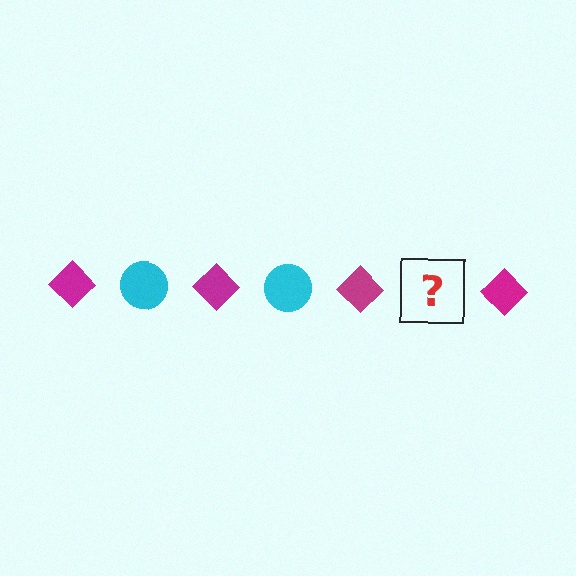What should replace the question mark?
The question mark should be replaced with a cyan circle.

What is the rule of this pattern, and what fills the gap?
The rule is that the pattern alternates between magenta diamond and cyan circle. The gap should be filled with a cyan circle.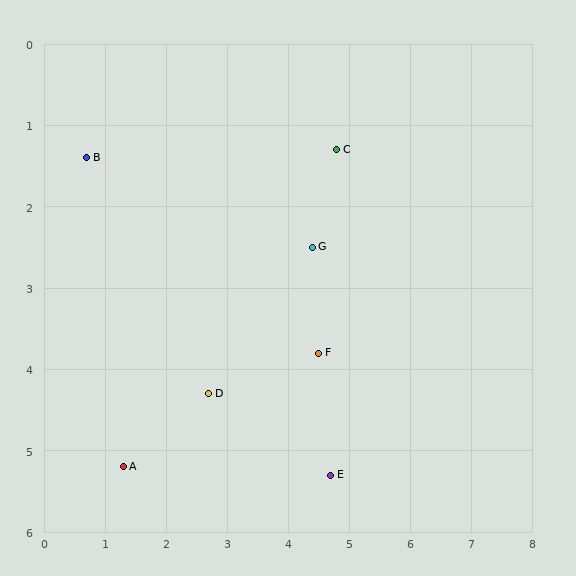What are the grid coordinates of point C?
Point C is at approximately (4.8, 1.3).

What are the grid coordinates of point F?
Point F is at approximately (4.5, 3.8).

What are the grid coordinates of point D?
Point D is at approximately (2.7, 4.3).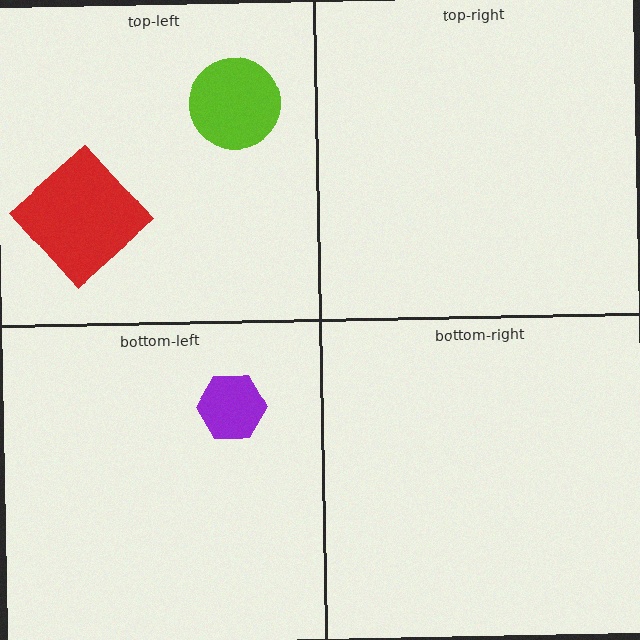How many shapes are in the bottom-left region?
1.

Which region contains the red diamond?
The top-left region.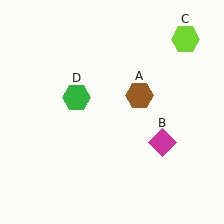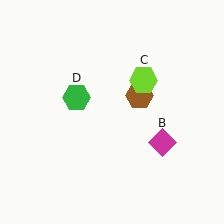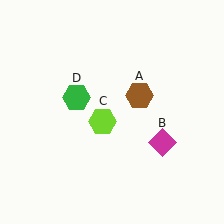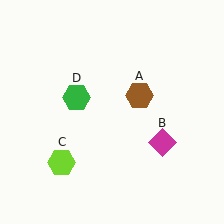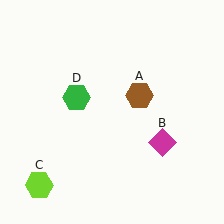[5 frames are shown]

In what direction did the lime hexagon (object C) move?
The lime hexagon (object C) moved down and to the left.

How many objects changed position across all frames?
1 object changed position: lime hexagon (object C).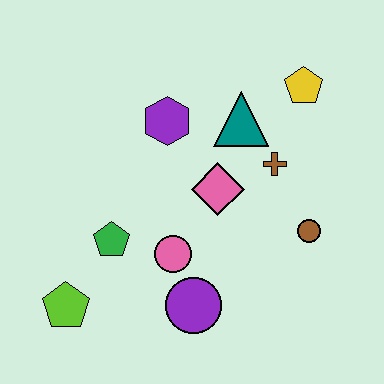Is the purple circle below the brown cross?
Yes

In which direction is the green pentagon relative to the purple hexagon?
The green pentagon is below the purple hexagon.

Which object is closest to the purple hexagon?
The teal triangle is closest to the purple hexagon.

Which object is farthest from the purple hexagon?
The lime pentagon is farthest from the purple hexagon.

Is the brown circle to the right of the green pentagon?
Yes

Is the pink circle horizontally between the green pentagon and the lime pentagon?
No